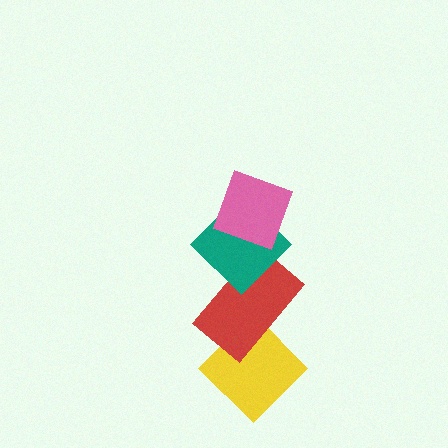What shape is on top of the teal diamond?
The pink diamond is on top of the teal diamond.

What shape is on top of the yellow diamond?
The red rectangle is on top of the yellow diamond.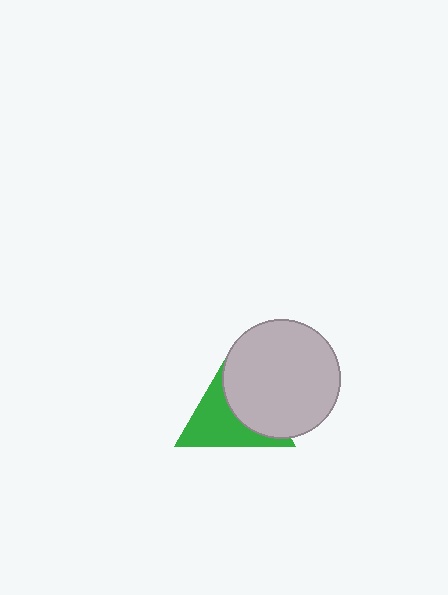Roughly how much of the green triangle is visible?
About half of it is visible (roughly 52%).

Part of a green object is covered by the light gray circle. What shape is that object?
It is a triangle.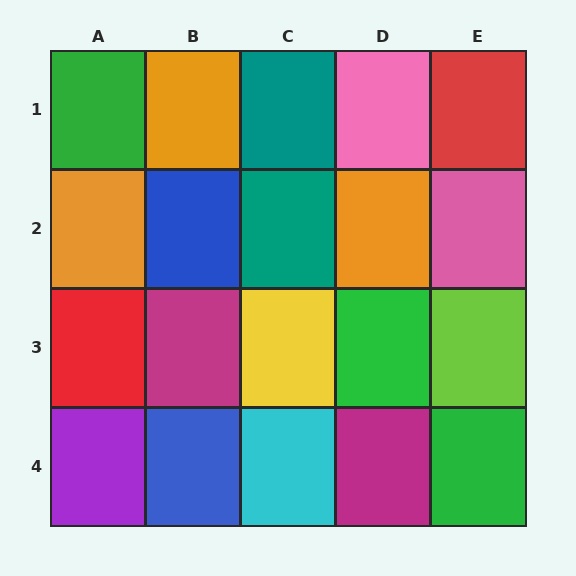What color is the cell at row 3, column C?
Yellow.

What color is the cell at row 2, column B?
Blue.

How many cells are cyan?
1 cell is cyan.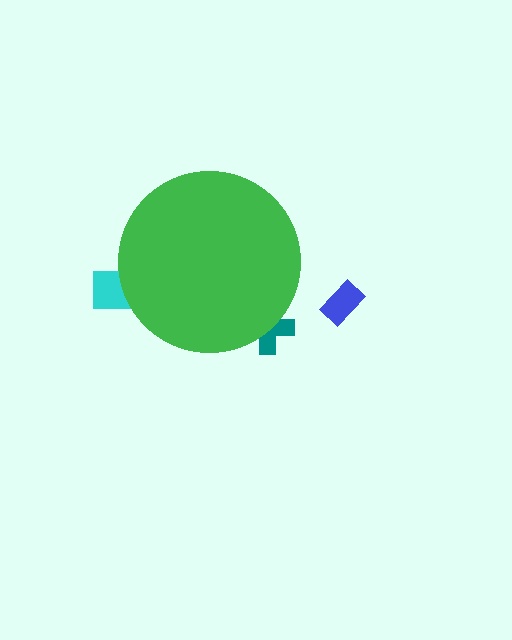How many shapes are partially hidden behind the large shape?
2 shapes are partially hidden.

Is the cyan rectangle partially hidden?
Yes, the cyan rectangle is partially hidden behind the green circle.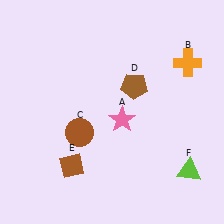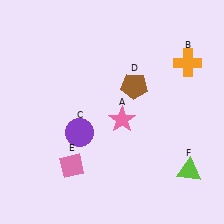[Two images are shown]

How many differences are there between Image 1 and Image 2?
There are 2 differences between the two images.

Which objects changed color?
C changed from brown to purple. E changed from brown to pink.